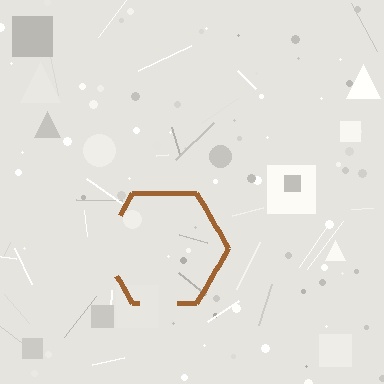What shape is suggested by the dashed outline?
The dashed outline suggests a hexagon.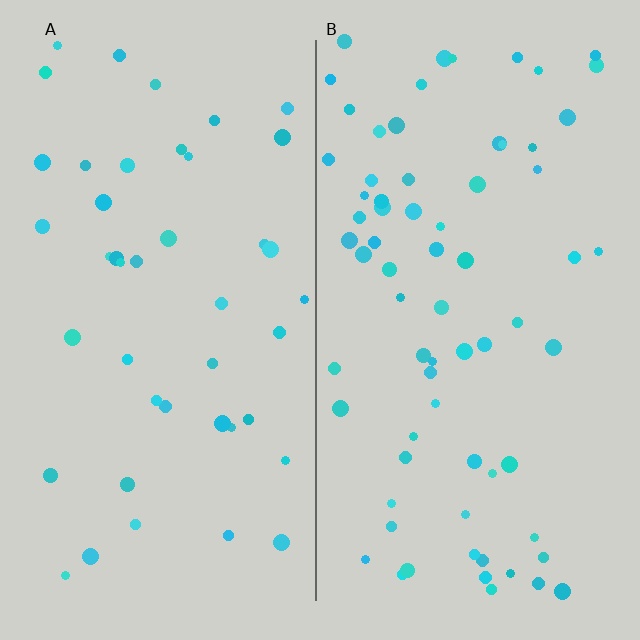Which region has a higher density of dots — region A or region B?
B (the right).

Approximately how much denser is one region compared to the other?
Approximately 1.6× — region B over region A.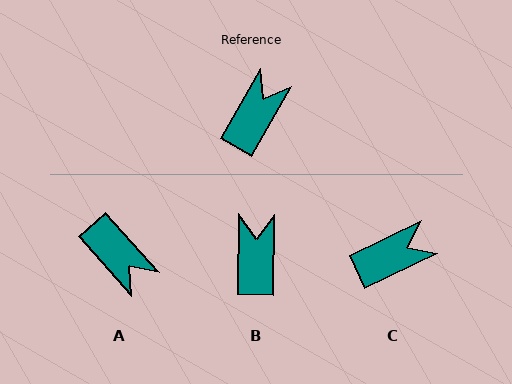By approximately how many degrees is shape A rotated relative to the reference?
Approximately 109 degrees clockwise.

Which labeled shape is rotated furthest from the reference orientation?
A, about 109 degrees away.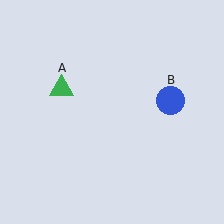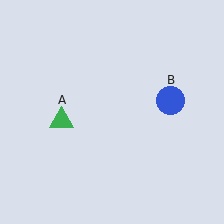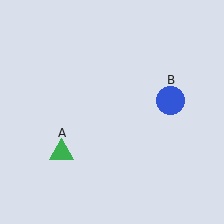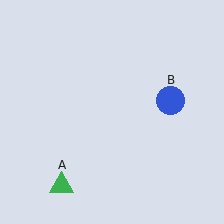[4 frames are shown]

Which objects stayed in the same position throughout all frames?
Blue circle (object B) remained stationary.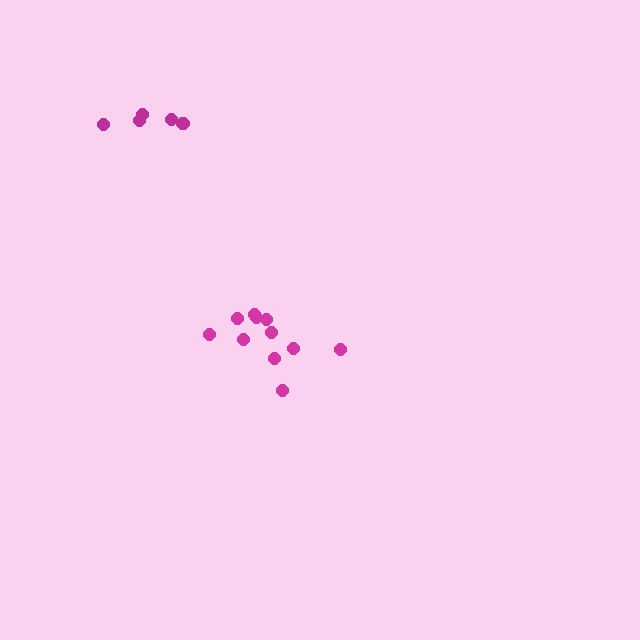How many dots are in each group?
Group 1: 11 dots, Group 2: 5 dots (16 total).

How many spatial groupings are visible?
There are 2 spatial groupings.